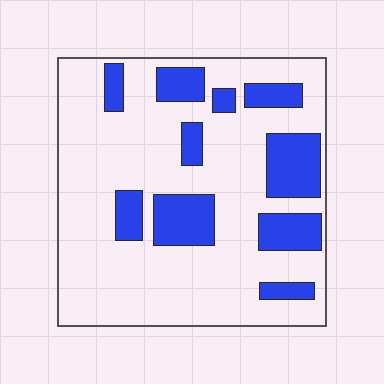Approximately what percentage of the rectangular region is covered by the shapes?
Approximately 25%.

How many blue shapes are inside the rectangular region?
10.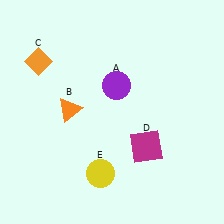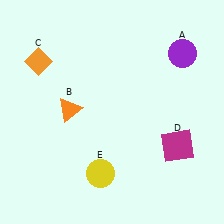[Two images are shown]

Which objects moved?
The objects that moved are: the purple circle (A), the magenta square (D).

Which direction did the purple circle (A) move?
The purple circle (A) moved right.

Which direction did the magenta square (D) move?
The magenta square (D) moved right.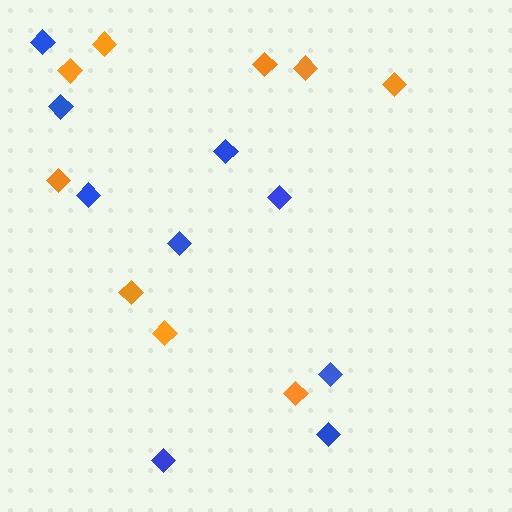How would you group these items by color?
There are 2 groups: one group of orange diamonds (9) and one group of blue diamonds (9).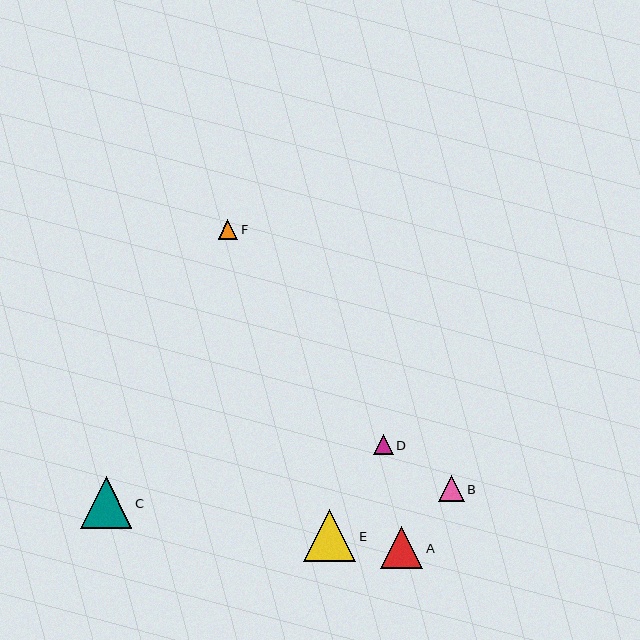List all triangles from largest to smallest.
From largest to smallest: E, C, A, B, D, F.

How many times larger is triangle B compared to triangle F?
Triangle B is approximately 1.3 times the size of triangle F.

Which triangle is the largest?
Triangle E is the largest with a size of approximately 52 pixels.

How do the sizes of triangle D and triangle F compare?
Triangle D and triangle F are approximately the same size.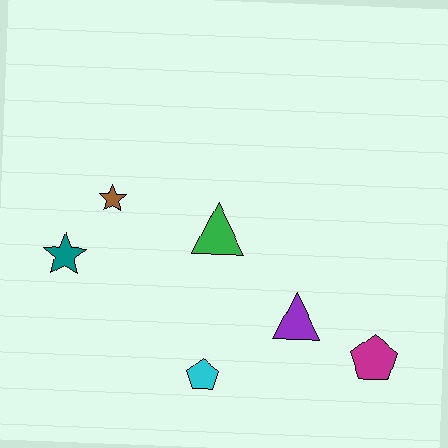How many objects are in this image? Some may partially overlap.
There are 6 objects.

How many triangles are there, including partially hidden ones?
There are 2 triangles.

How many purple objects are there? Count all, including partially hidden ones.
There is 1 purple object.